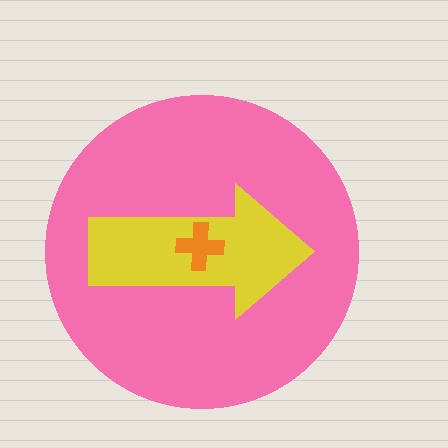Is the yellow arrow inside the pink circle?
Yes.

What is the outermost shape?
The pink circle.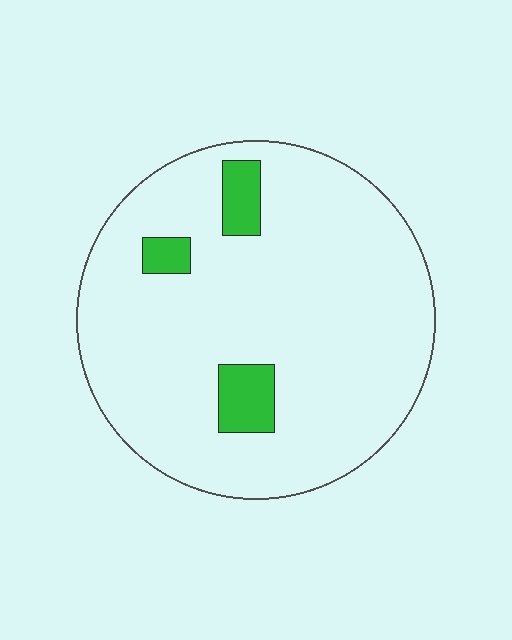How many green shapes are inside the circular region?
3.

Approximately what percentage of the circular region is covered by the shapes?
Approximately 10%.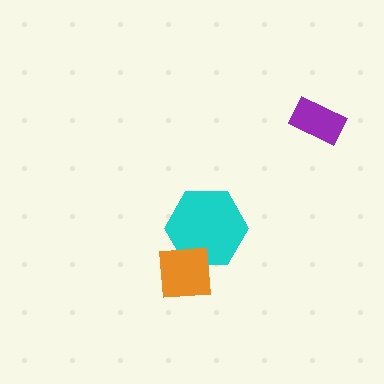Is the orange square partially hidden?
No, no other shape covers it.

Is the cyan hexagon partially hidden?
Yes, it is partially covered by another shape.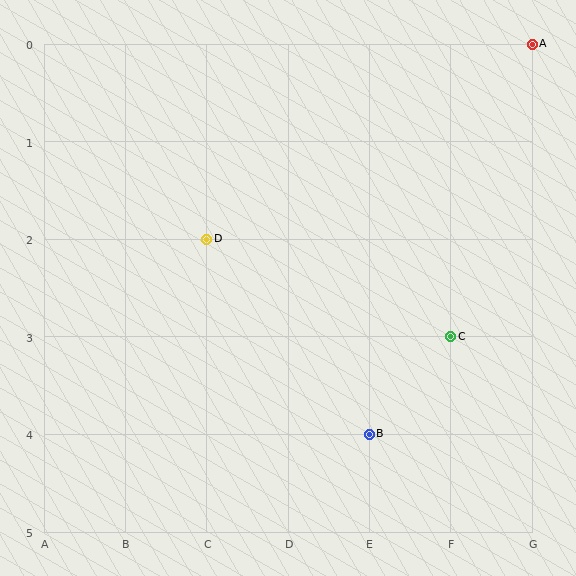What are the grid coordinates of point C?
Point C is at grid coordinates (F, 3).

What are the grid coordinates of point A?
Point A is at grid coordinates (G, 0).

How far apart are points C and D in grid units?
Points C and D are 3 columns and 1 row apart (about 3.2 grid units diagonally).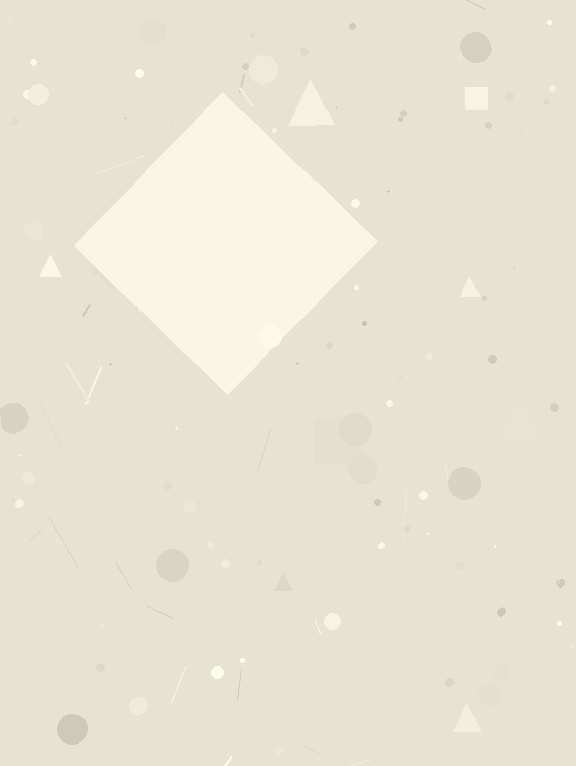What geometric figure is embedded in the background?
A diamond is embedded in the background.